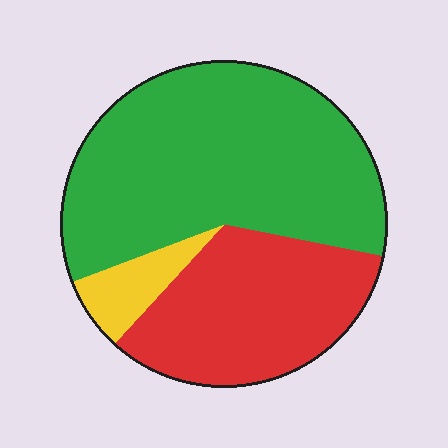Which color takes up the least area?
Yellow, at roughly 5%.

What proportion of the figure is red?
Red covers roughly 35% of the figure.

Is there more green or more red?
Green.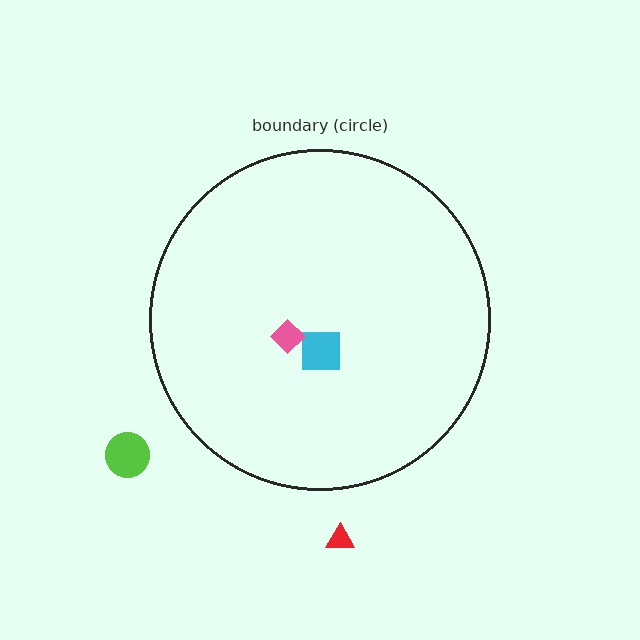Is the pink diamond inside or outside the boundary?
Inside.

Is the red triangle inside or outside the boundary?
Outside.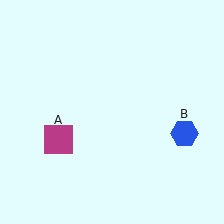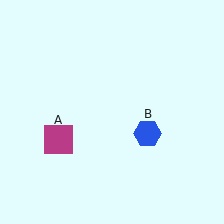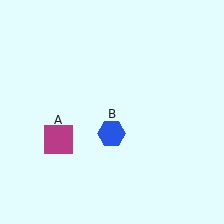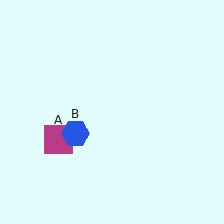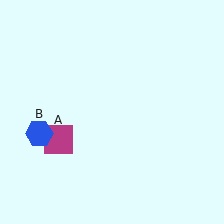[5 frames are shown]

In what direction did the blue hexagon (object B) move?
The blue hexagon (object B) moved left.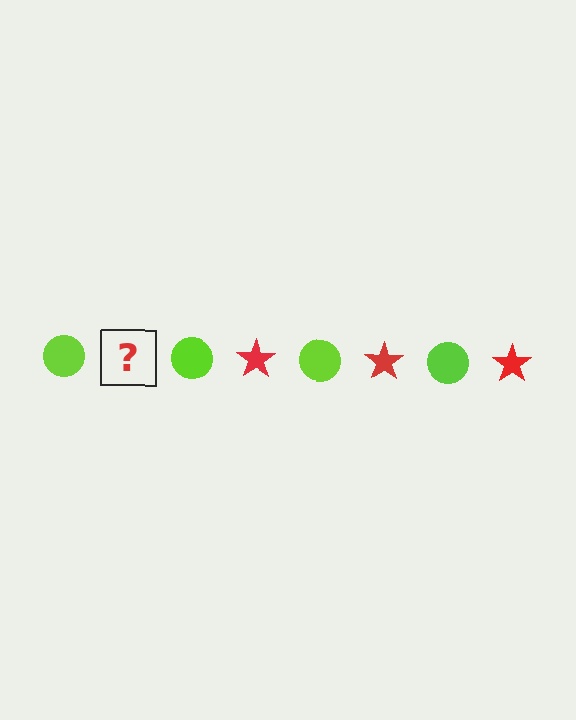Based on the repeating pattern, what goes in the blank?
The blank should be a red star.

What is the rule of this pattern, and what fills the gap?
The rule is that the pattern alternates between lime circle and red star. The gap should be filled with a red star.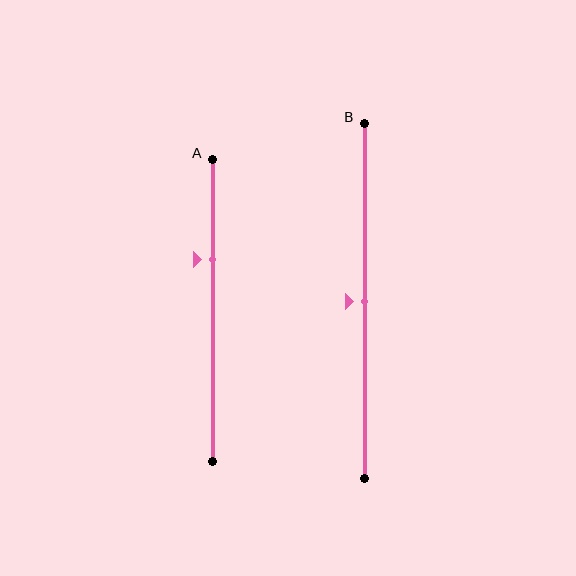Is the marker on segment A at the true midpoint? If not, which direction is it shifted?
No, the marker on segment A is shifted upward by about 17% of the segment length.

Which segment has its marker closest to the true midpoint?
Segment B has its marker closest to the true midpoint.